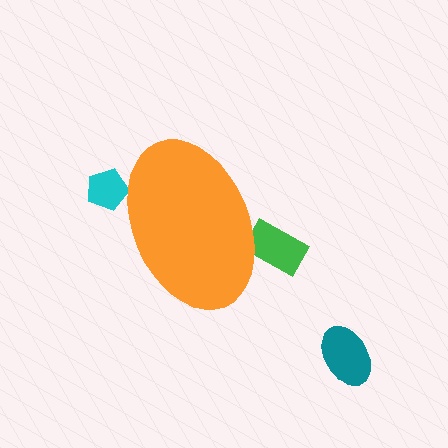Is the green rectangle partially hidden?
Yes, the green rectangle is partially hidden behind the orange ellipse.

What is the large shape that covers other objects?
An orange ellipse.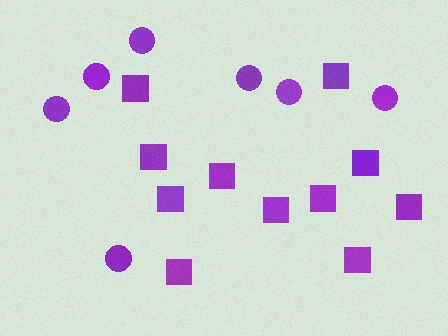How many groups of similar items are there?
There are 2 groups: one group of squares (11) and one group of circles (7).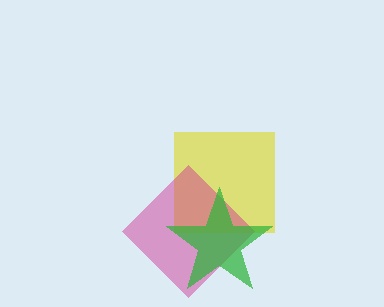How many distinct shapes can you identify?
There are 3 distinct shapes: a yellow square, a magenta diamond, a green star.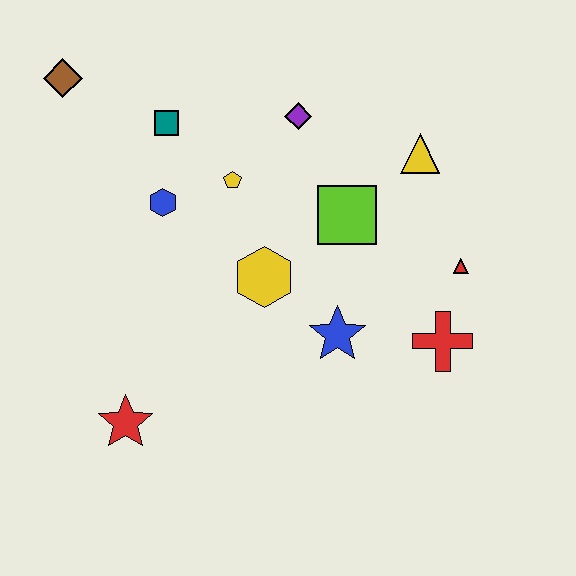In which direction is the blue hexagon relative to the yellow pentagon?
The blue hexagon is to the left of the yellow pentagon.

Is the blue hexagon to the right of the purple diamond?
No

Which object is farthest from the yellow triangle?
The red star is farthest from the yellow triangle.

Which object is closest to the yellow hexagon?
The blue star is closest to the yellow hexagon.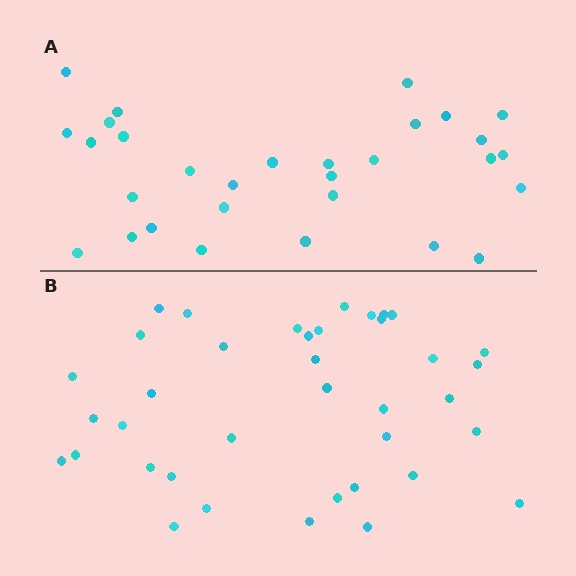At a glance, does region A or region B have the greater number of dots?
Region B (the bottom region) has more dots.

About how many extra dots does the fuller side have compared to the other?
Region B has roughly 8 or so more dots than region A.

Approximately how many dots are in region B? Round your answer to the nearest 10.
About 40 dots. (The exact count is 38, which rounds to 40.)